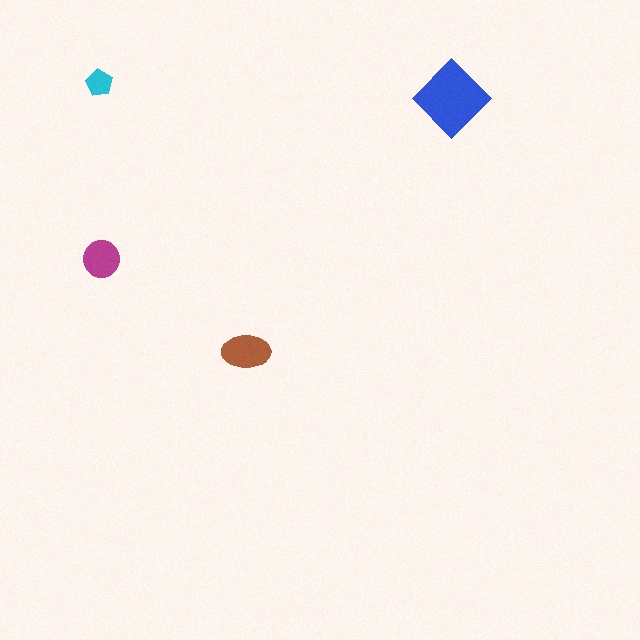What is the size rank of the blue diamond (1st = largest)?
1st.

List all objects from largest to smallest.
The blue diamond, the brown ellipse, the magenta circle, the cyan pentagon.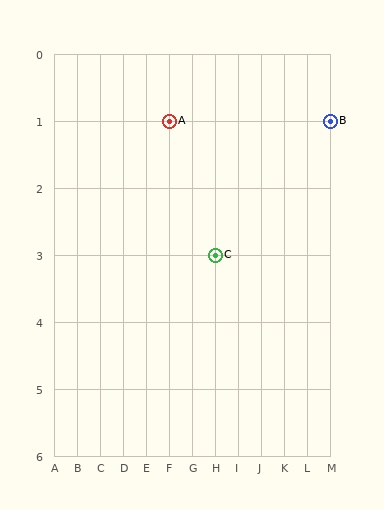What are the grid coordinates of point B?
Point B is at grid coordinates (M, 1).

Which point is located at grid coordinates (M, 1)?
Point B is at (M, 1).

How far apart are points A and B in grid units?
Points A and B are 7 columns apart.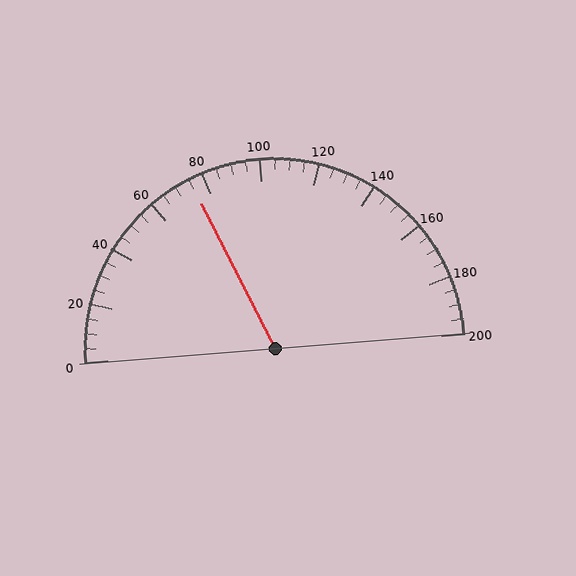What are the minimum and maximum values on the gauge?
The gauge ranges from 0 to 200.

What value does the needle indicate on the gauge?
The needle indicates approximately 75.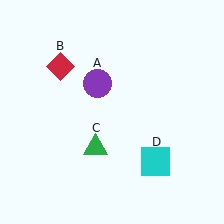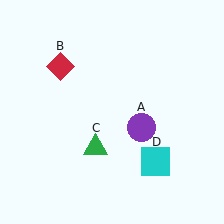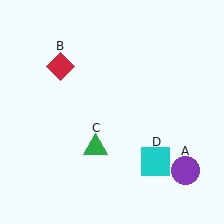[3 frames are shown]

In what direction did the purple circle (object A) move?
The purple circle (object A) moved down and to the right.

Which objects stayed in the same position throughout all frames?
Red diamond (object B) and green triangle (object C) and cyan square (object D) remained stationary.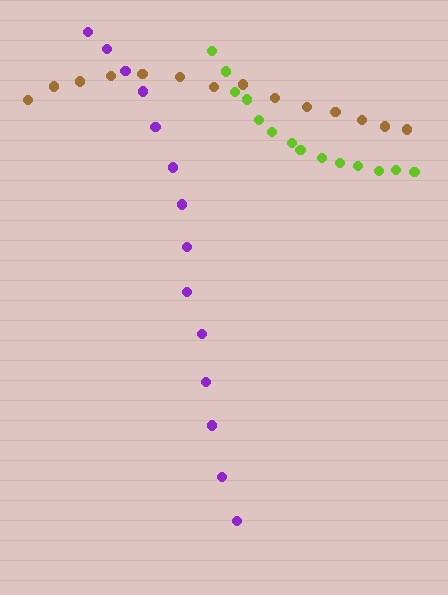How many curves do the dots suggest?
There are 3 distinct paths.